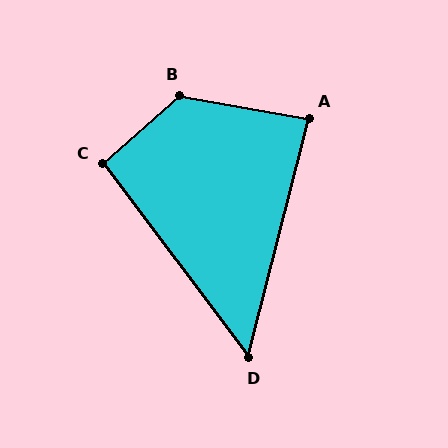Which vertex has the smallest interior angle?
D, at approximately 51 degrees.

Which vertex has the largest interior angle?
B, at approximately 129 degrees.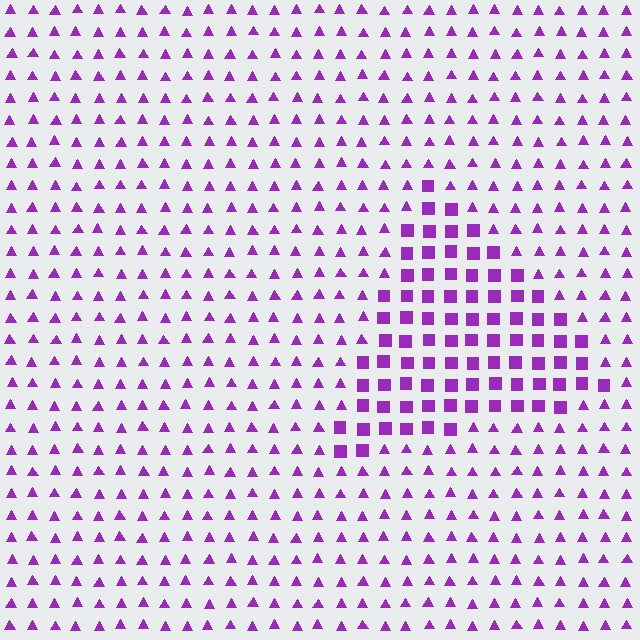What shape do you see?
I see a triangle.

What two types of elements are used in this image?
The image uses squares inside the triangle region and triangles outside it.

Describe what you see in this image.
The image is filled with small purple elements arranged in a uniform grid. A triangle-shaped region contains squares, while the surrounding area contains triangles. The boundary is defined purely by the change in element shape.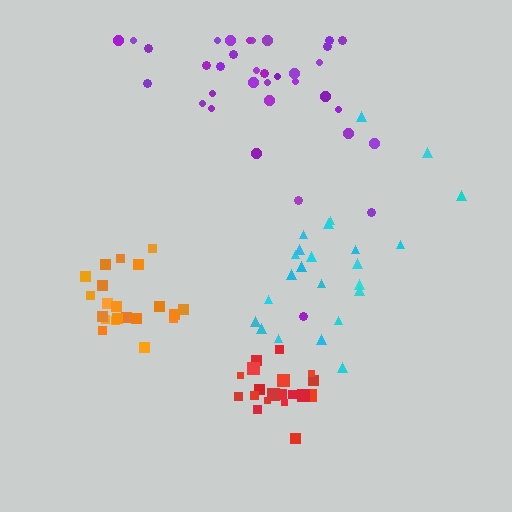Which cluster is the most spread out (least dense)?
Purple.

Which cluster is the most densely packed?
Red.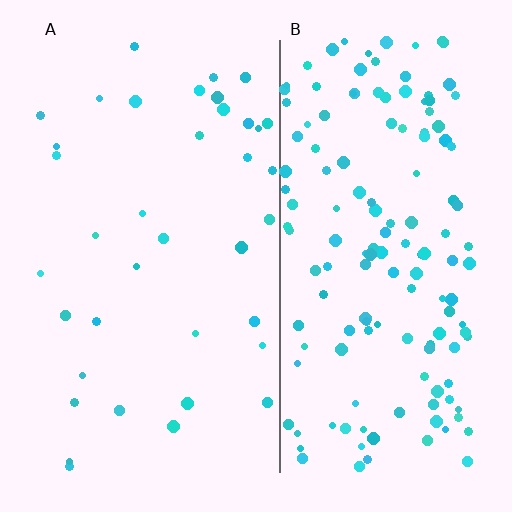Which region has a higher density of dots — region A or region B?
B (the right).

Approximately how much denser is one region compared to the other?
Approximately 4.0× — region B over region A.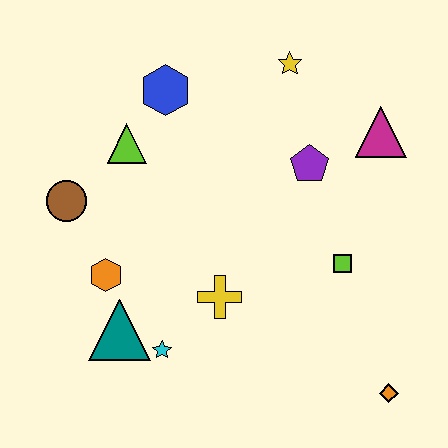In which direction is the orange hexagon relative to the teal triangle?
The orange hexagon is above the teal triangle.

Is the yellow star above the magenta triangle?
Yes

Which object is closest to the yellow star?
The purple pentagon is closest to the yellow star.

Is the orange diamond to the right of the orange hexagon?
Yes